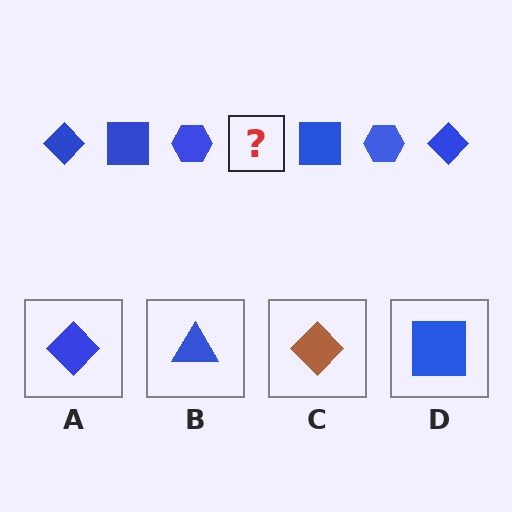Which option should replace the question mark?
Option A.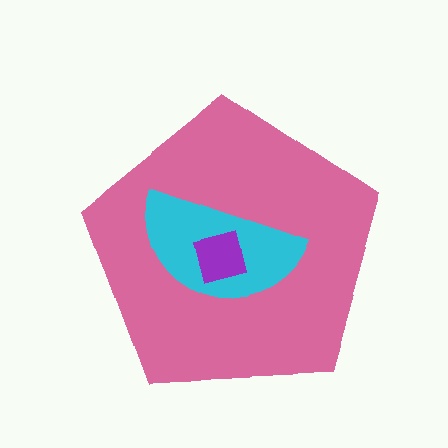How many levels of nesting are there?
3.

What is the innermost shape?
The purple square.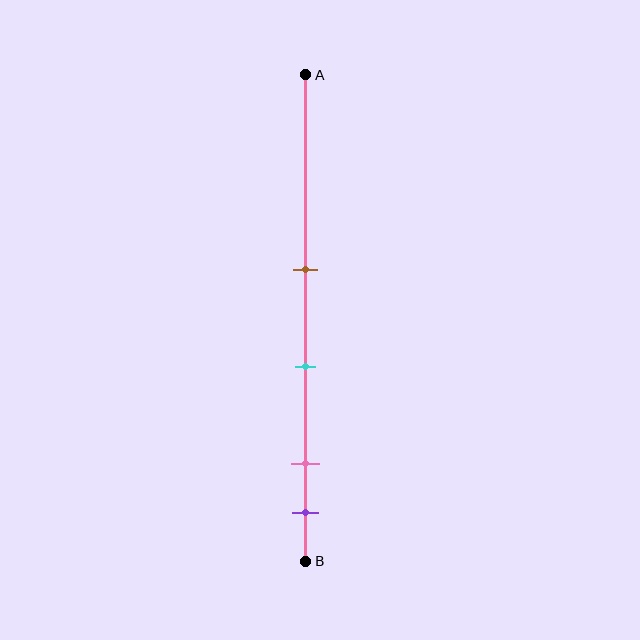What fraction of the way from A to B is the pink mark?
The pink mark is approximately 80% (0.8) of the way from A to B.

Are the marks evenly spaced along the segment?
No, the marks are not evenly spaced.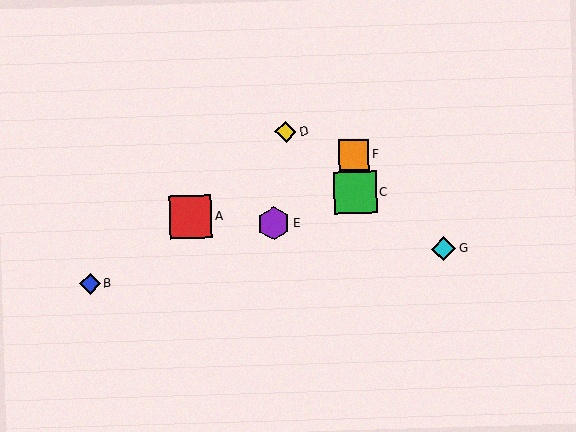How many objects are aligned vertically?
2 objects (C, F) are aligned vertically.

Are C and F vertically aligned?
Yes, both are at x≈355.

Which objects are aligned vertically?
Objects C, F are aligned vertically.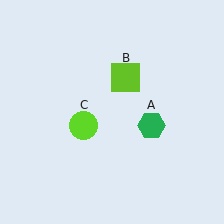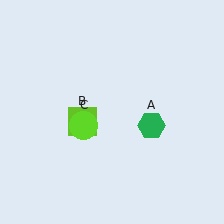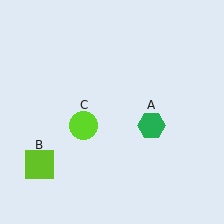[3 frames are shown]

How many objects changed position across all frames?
1 object changed position: lime square (object B).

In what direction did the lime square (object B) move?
The lime square (object B) moved down and to the left.